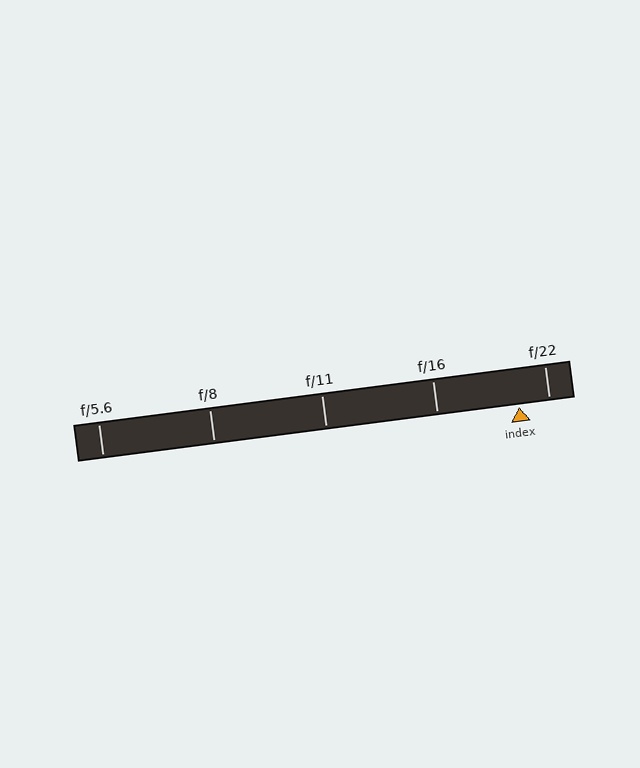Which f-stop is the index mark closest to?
The index mark is closest to f/22.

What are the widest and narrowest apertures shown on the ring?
The widest aperture shown is f/5.6 and the narrowest is f/22.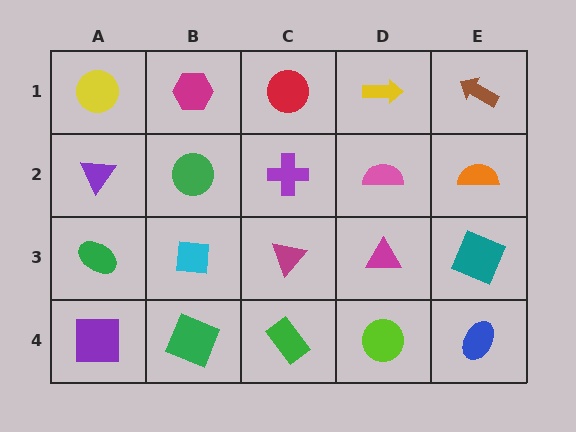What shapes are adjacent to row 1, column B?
A green circle (row 2, column B), a yellow circle (row 1, column A), a red circle (row 1, column C).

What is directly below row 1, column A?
A purple triangle.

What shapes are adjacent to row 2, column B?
A magenta hexagon (row 1, column B), a cyan square (row 3, column B), a purple triangle (row 2, column A), a purple cross (row 2, column C).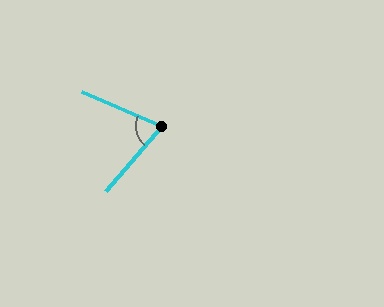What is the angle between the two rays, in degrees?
Approximately 72 degrees.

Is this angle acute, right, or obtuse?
It is acute.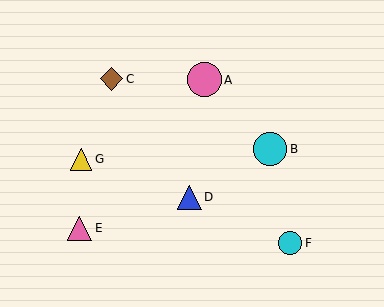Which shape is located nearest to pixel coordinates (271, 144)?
The cyan circle (labeled B) at (270, 149) is nearest to that location.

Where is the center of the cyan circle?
The center of the cyan circle is at (290, 243).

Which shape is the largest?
The pink circle (labeled A) is the largest.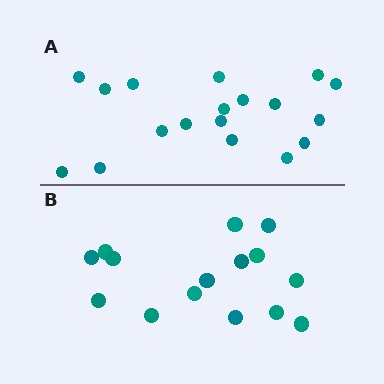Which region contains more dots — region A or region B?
Region A (the top region) has more dots.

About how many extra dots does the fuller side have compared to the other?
Region A has just a few more — roughly 2 or 3 more dots than region B.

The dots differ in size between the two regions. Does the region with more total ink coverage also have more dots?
No. Region B has more total ink coverage because its dots are larger, but region A actually contains more individual dots. Total area can be misleading — the number of items is what matters here.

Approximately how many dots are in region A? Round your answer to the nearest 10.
About 20 dots. (The exact count is 18, which rounds to 20.)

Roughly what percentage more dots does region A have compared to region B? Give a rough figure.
About 20% more.